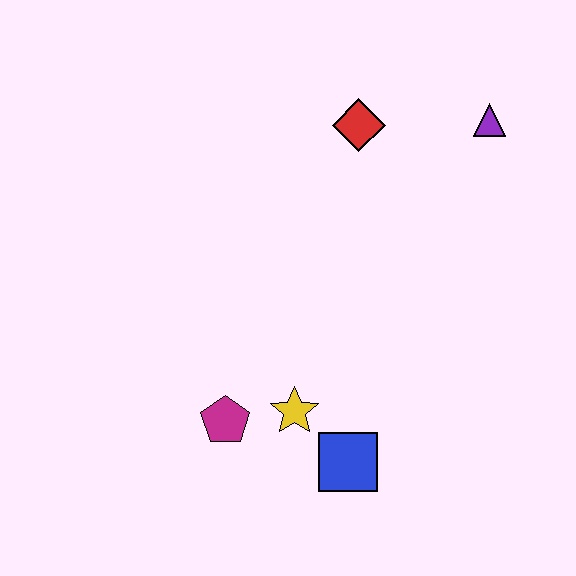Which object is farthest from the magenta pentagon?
The purple triangle is farthest from the magenta pentagon.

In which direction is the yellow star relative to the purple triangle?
The yellow star is below the purple triangle.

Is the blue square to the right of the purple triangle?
No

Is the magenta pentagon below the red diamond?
Yes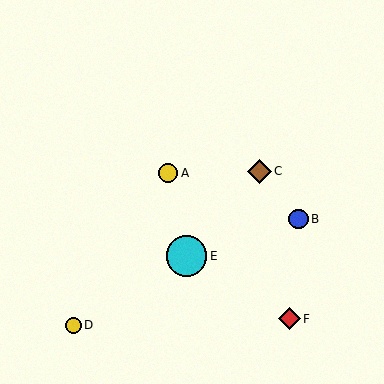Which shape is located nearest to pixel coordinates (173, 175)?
The yellow circle (labeled A) at (168, 173) is nearest to that location.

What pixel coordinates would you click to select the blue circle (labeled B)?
Click at (298, 219) to select the blue circle B.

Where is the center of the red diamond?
The center of the red diamond is at (289, 319).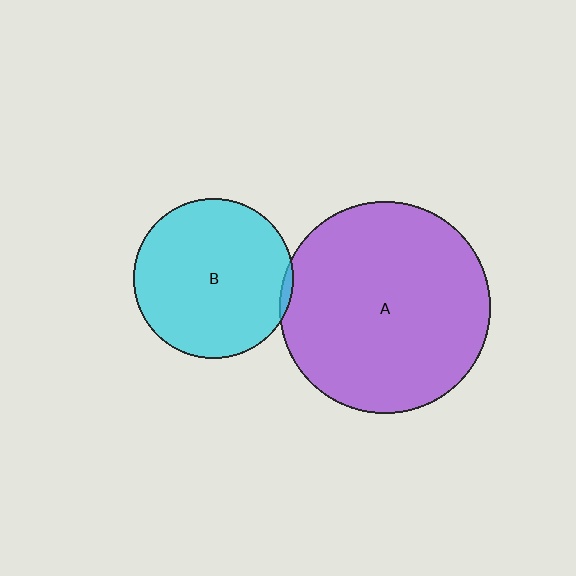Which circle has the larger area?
Circle A (purple).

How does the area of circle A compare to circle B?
Approximately 1.8 times.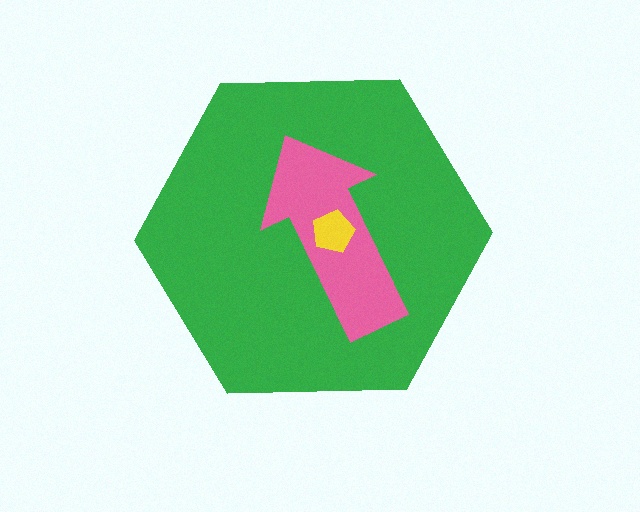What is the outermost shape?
The green hexagon.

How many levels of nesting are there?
3.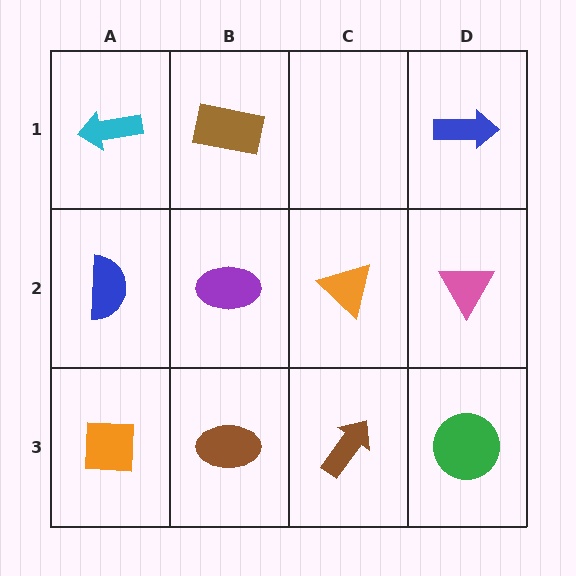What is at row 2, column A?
A blue semicircle.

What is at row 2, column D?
A pink triangle.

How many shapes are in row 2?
4 shapes.